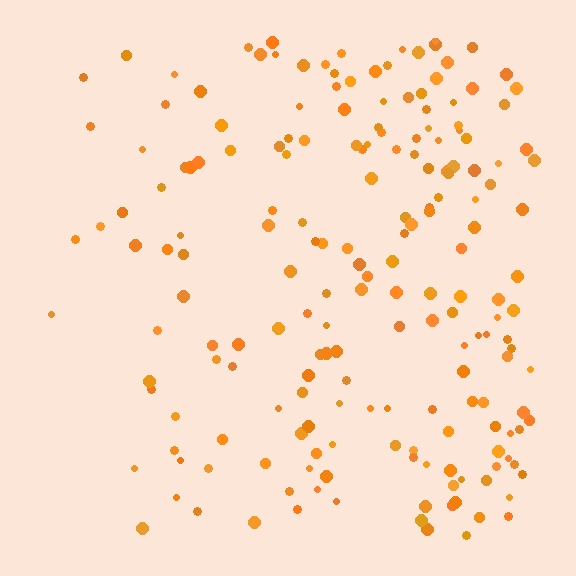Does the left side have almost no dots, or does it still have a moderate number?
Still a moderate number, just noticeably fewer than the right.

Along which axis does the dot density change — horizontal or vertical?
Horizontal.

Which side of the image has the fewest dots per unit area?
The left.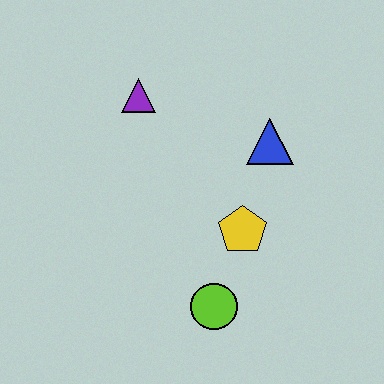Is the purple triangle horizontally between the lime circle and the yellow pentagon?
No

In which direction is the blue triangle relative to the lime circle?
The blue triangle is above the lime circle.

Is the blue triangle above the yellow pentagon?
Yes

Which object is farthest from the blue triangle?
The lime circle is farthest from the blue triangle.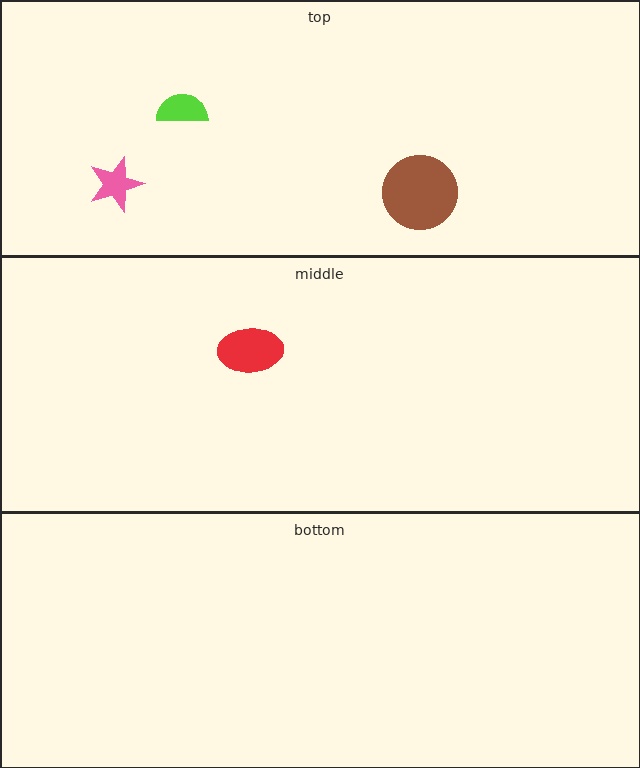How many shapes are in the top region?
3.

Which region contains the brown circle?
The top region.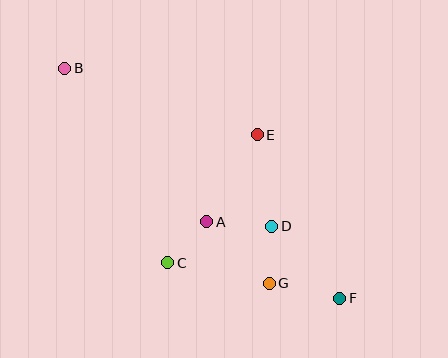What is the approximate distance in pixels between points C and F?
The distance between C and F is approximately 176 pixels.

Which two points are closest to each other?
Points A and C are closest to each other.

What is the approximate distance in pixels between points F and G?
The distance between F and G is approximately 72 pixels.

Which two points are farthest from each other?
Points B and F are farthest from each other.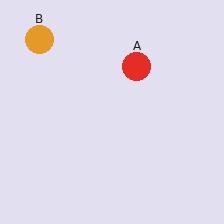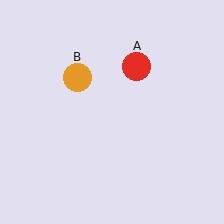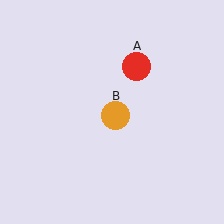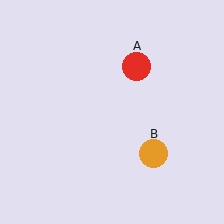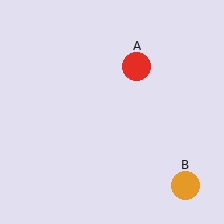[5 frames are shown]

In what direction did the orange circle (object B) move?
The orange circle (object B) moved down and to the right.